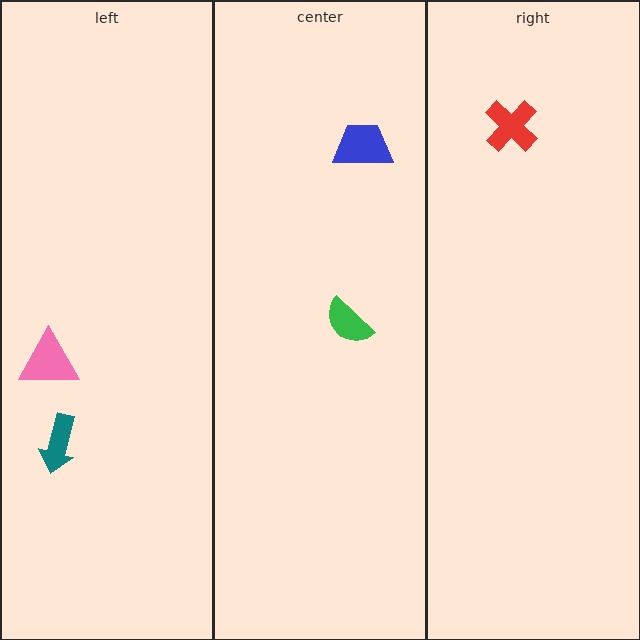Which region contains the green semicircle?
The center region.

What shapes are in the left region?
The teal arrow, the pink triangle.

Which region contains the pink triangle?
The left region.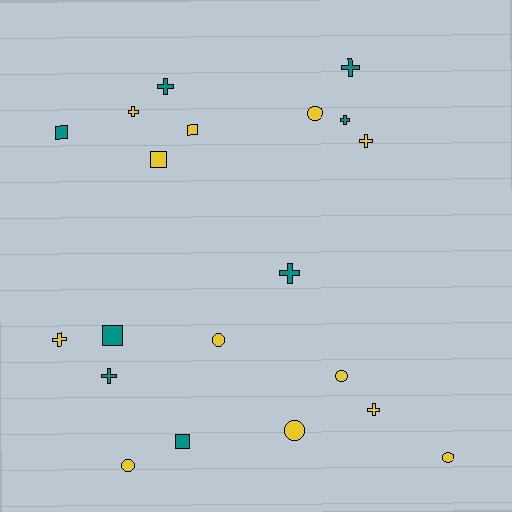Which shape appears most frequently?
Cross, with 9 objects.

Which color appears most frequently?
Yellow, with 12 objects.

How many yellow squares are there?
There are 2 yellow squares.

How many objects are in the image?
There are 20 objects.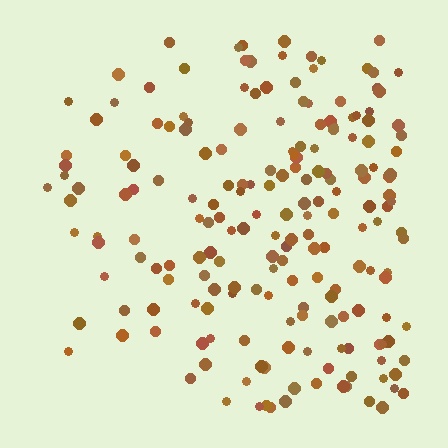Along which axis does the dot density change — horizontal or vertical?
Horizontal.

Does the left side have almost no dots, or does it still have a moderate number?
Still a moderate number, just noticeably fewer than the right.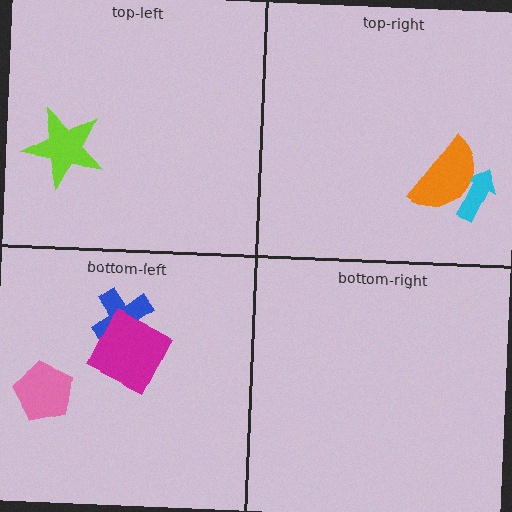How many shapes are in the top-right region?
2.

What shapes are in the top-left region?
The lime star.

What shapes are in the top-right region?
The cyan arrow, the orange semicircle.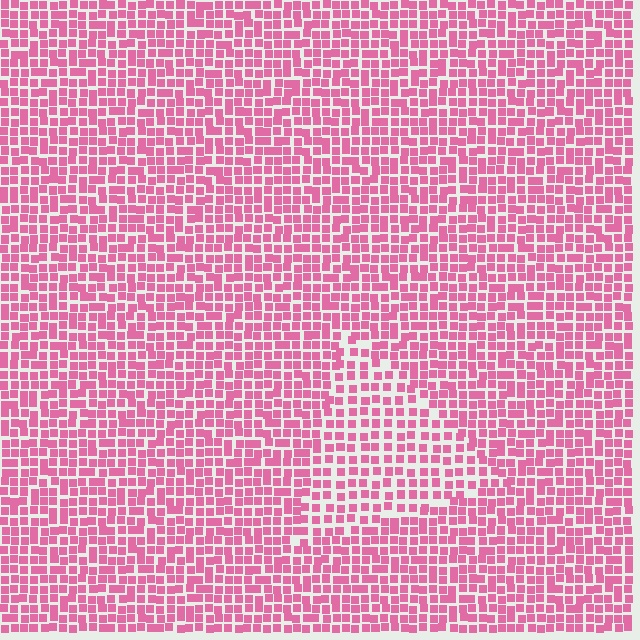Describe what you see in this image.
The image contains small pink elements arranged at two different densities. A triangle-shaped region is visible where the elements are less densely packed than the surrounding area.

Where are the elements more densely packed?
The elements are more densely packed outside the triangle boundary.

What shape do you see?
I see a triangle.